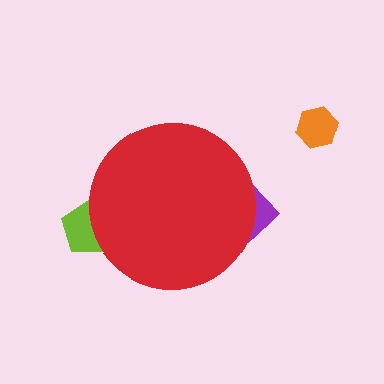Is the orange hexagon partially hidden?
No, the orange hexagon is fully visible.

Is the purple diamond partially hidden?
Yes, the purple diamond is partially hidden behind the red circle.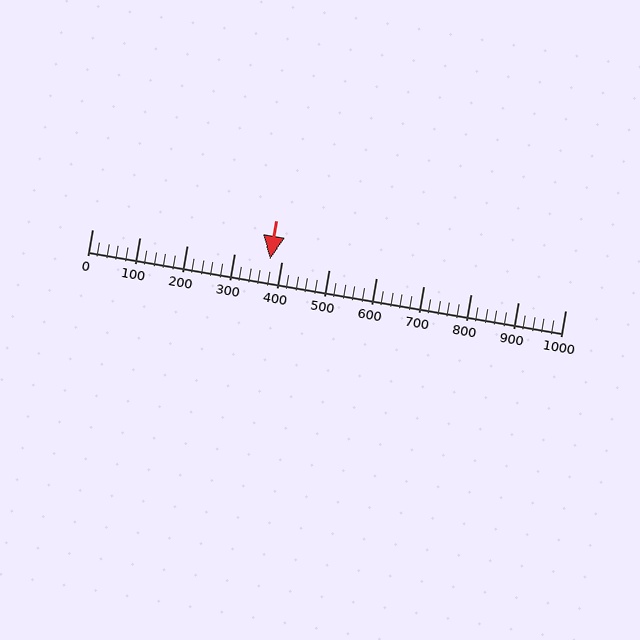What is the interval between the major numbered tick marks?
The major tick marks are spaced 100 units apart.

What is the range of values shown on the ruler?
The ruler shows values from 0 to 1000.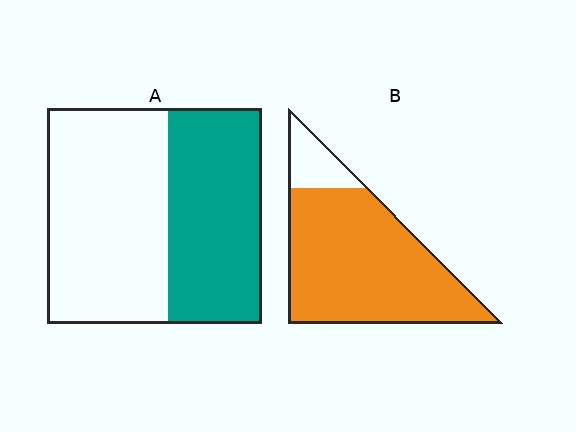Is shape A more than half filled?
No.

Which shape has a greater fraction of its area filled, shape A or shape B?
Shape B.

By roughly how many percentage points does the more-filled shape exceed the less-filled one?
By roughly 40 percentage points (B over A).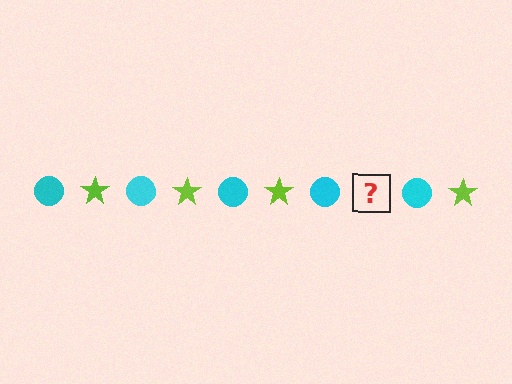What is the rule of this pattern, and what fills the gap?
The rule is that the pattern alternates between cyan circle and lime star. The gap should be filled with a lime star.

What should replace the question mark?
The question mark should be replaced with a lime star.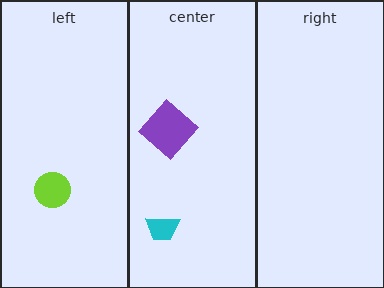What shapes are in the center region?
The cyan trapezoid, the purple diamond.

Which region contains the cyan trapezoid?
The center region.